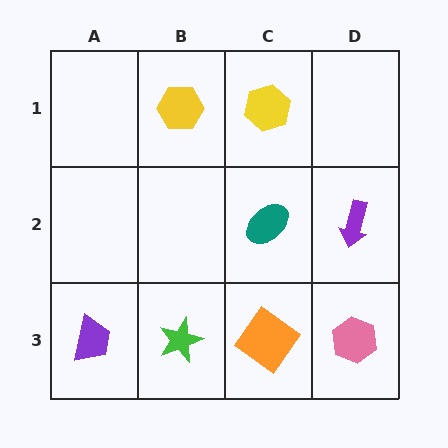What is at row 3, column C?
An orange diamond.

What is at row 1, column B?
A yellow hexagon.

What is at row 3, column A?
A purple trapezoid.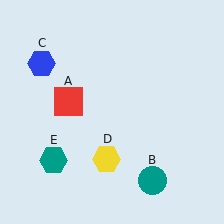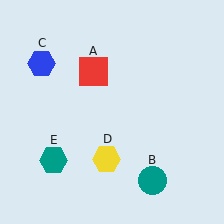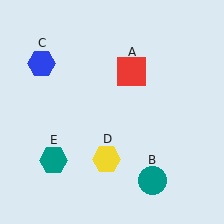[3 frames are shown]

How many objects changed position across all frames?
1 object changed position: red square (object A).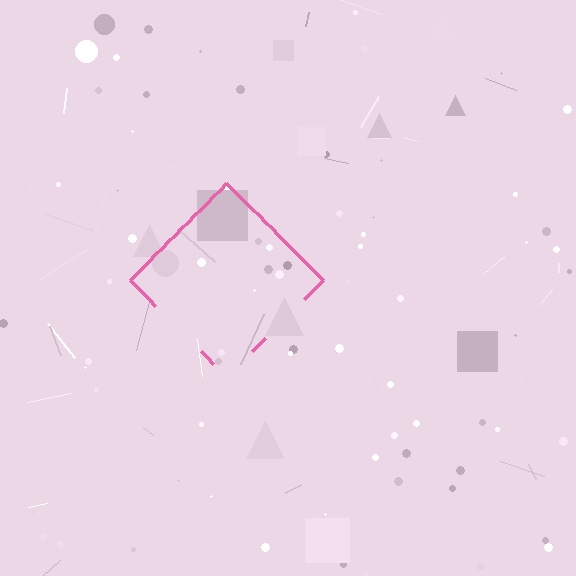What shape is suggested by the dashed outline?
The dashed outline suggests a diamond.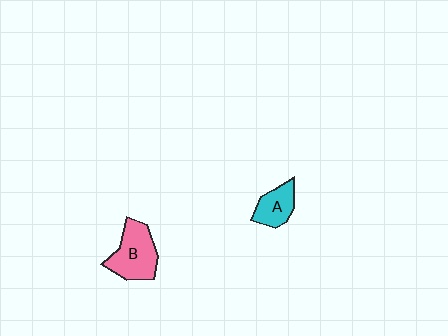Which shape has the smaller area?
Shape A (cyan).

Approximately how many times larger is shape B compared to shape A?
Approximately 1.6 times.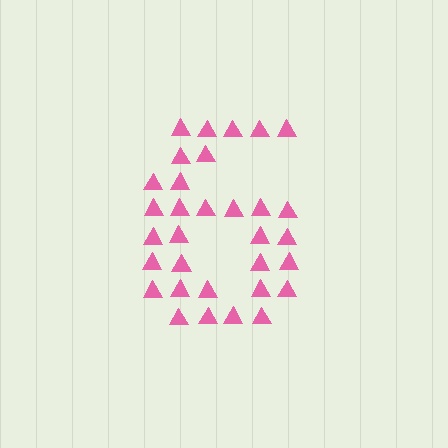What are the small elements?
The small elements are triangles.